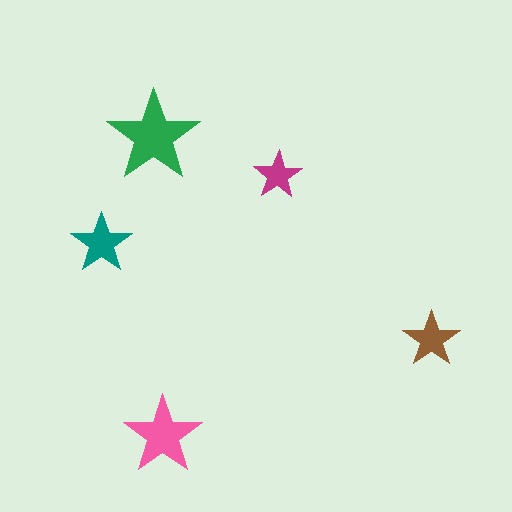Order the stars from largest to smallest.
the green one, the pink one, the teal one, the brown one, the magenta one.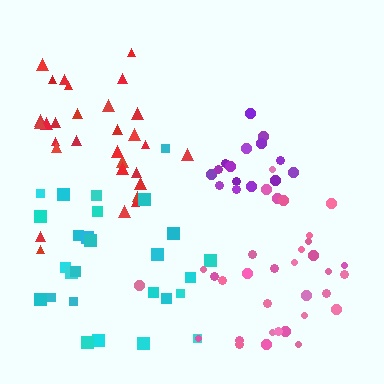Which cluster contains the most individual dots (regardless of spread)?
Pink (33).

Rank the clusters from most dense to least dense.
purple, red, cyan, pink.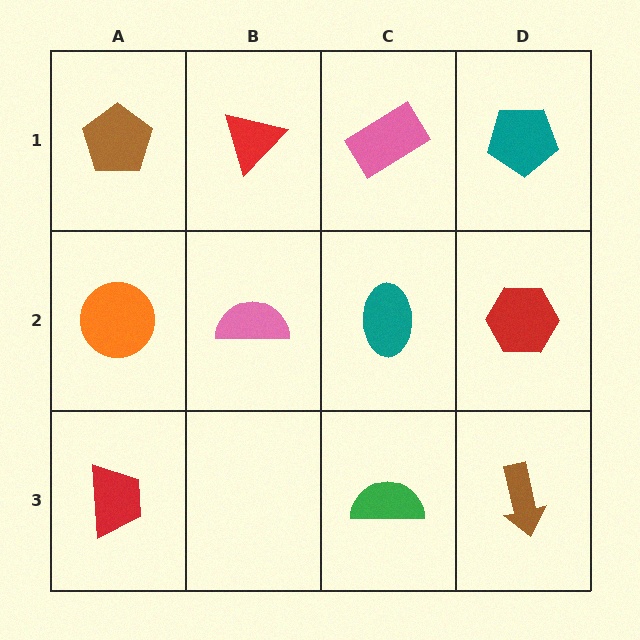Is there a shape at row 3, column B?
No, that cell is empty.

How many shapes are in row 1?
4 shapes.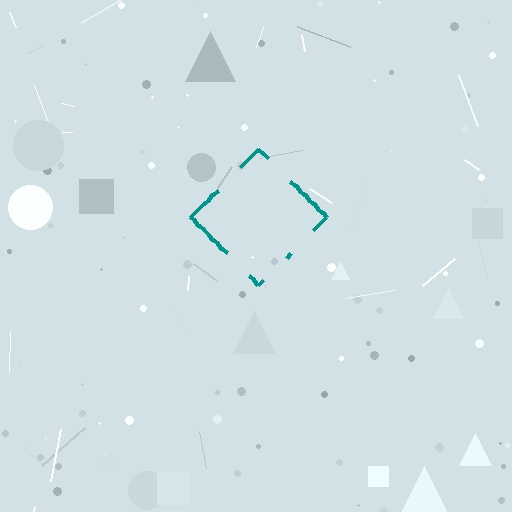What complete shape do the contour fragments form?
The contour fragments form a diamond.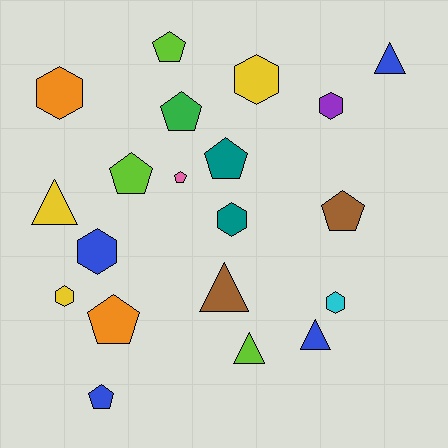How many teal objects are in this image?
There are 2 teal objects.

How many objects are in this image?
There are 20 objects.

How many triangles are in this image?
There are 5 triangles.